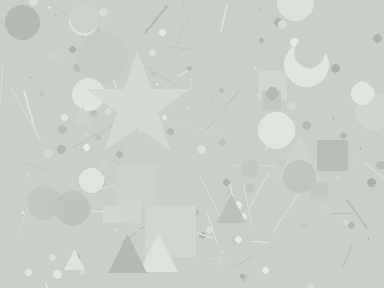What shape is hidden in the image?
A star is hidden in the image.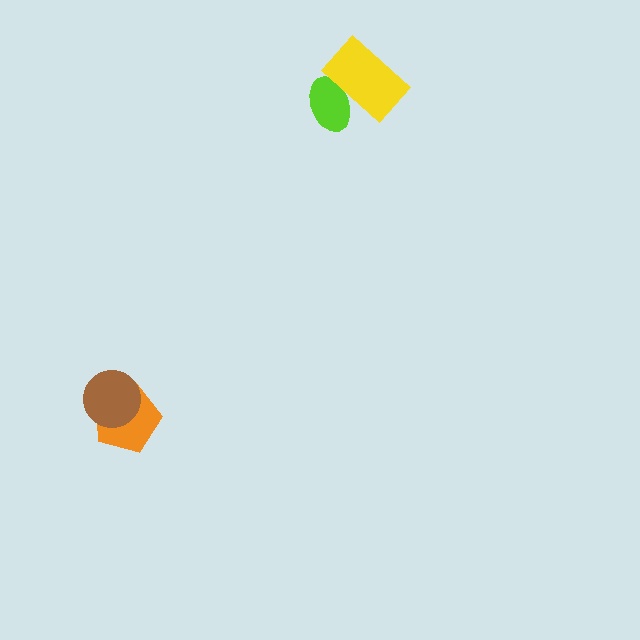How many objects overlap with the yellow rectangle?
1 object overlaps with the yellow rectangle.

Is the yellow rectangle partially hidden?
No, no other shape covers it.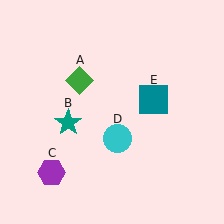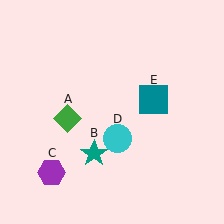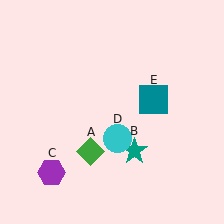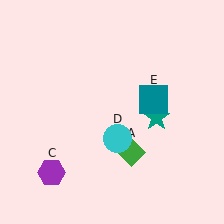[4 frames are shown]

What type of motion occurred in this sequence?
The green diamond (object A), teal star (object B) rotated counterclockwise around the center of the scene.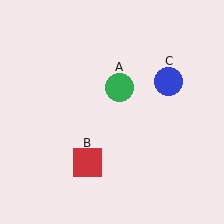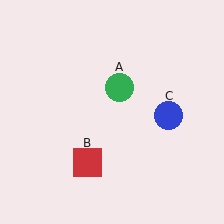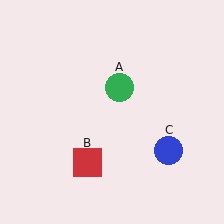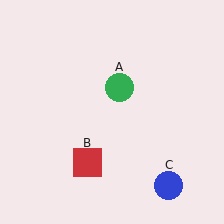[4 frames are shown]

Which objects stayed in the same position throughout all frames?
Green circle (object A) and red square (object B) remained stationary.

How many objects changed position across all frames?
1 object changed position: blue circle (object C).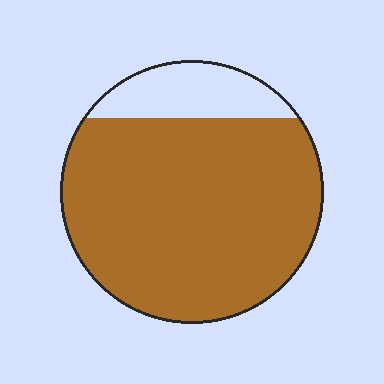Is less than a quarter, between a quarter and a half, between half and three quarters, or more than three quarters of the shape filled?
More than three quarters.